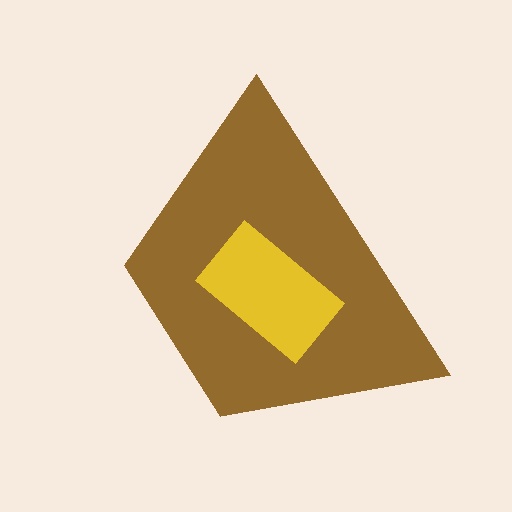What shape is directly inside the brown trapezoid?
The yellow rectangle.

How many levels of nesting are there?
2.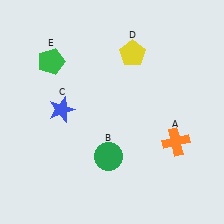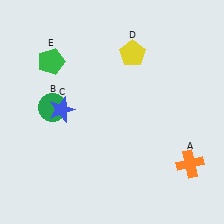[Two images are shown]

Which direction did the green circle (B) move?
The green circle (B) moved left.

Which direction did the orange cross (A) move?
The orange cross (A) moved down.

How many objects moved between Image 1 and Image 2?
2 objects moved between the two images.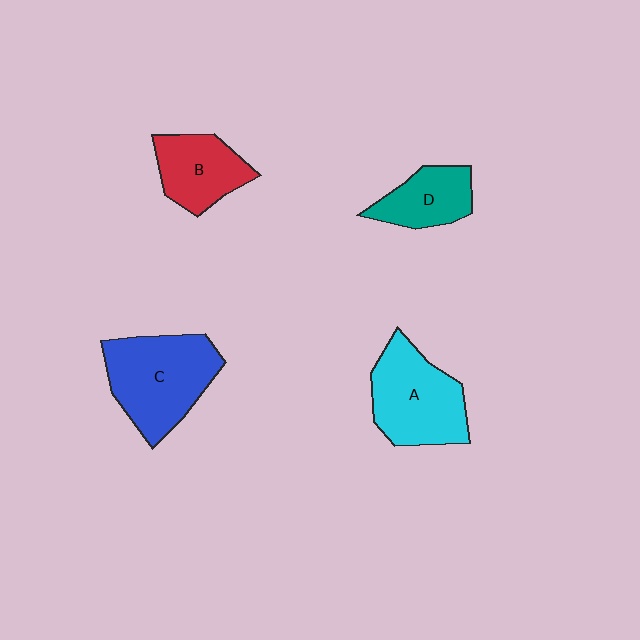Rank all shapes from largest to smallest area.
From largest to smallest: C (blue), A (cyan), B (red), D (teal).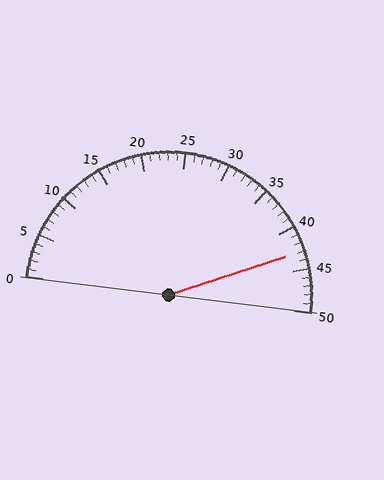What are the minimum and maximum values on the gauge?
The gauge ranges from 0 to 50.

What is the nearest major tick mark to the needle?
The nearest major tick mark is 45.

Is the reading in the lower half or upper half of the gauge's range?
The reading is in the upper half of the range (0 to 50).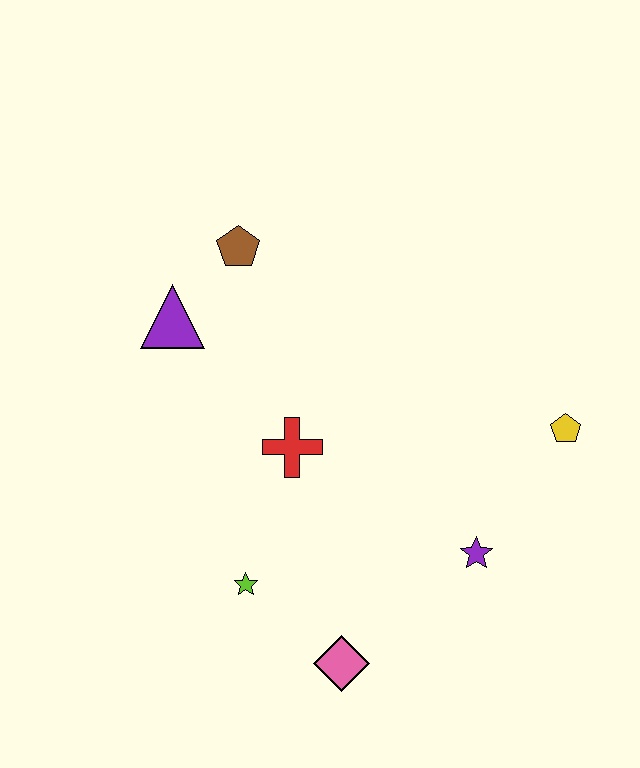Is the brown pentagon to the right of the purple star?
No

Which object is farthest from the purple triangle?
The yellow pentagon is farthest from the purple triangle.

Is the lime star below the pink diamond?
No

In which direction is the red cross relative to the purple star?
The red cross is to the left of the purple star.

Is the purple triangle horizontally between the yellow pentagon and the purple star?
No